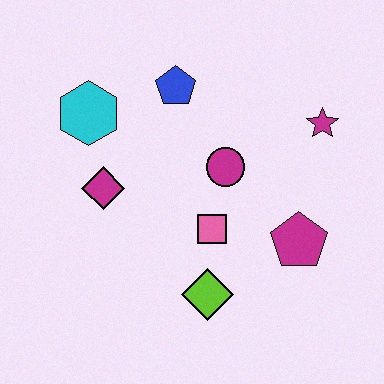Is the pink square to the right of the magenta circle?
No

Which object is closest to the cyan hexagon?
The magenta diamond is closest to the cyan hexagon.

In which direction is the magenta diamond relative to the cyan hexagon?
The magenta diamond is below the cyan hexagon.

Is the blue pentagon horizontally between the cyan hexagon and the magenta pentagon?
Yes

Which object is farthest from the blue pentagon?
The lime diamond is farthest from the blue pentagon.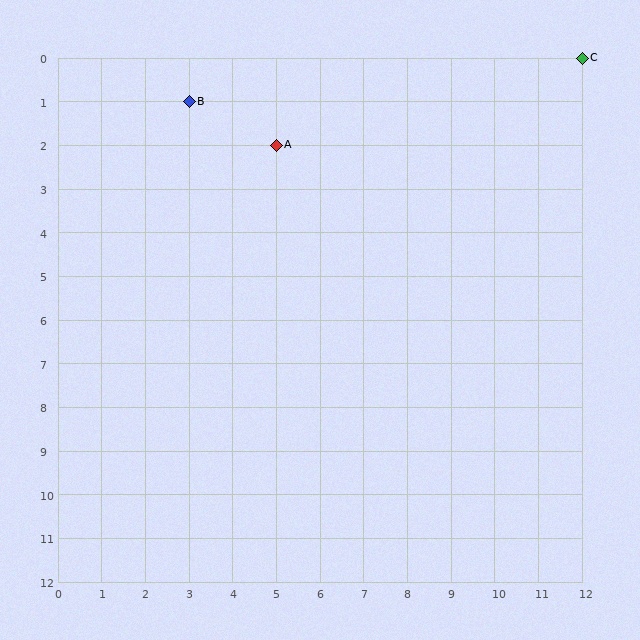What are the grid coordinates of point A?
Point A is at grid coordinates (5, 2).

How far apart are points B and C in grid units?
Points B and C are 9 columns and 1 row apart (about 9.1 grid units diagonally).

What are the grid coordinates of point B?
Point B is at grid coordinates (3, 1).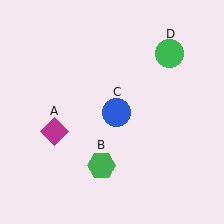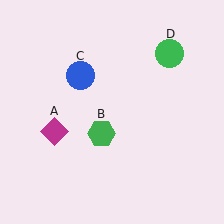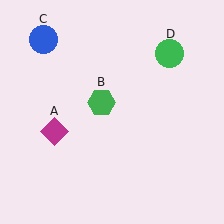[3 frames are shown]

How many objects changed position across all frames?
2 objects changed position: green hexagon (object B), blue circle (object C).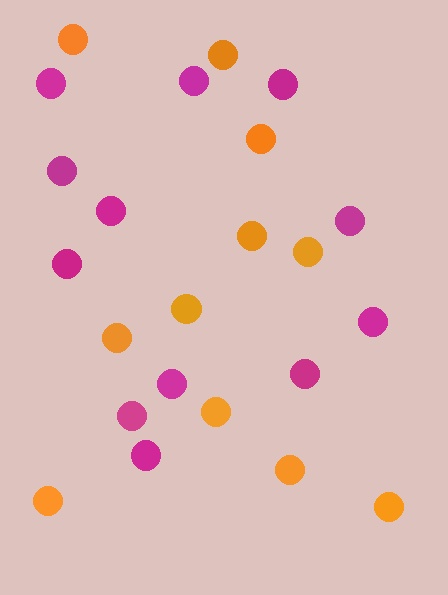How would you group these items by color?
There are 2 groups: one group of orange circles (11) and one group of magenta circles (12).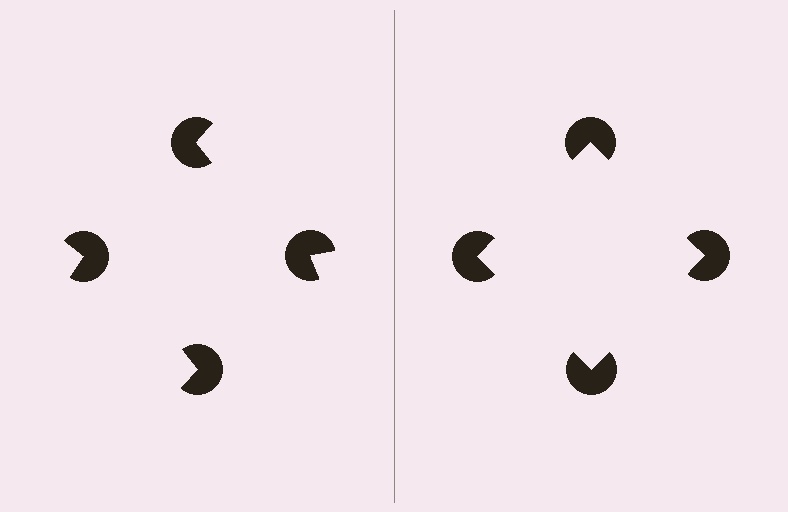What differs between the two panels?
The pac-man discs are positioned identically on both sides; only the wedge orientations differ. On the right they align to a square; on the left they are misaligned.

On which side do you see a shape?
An illusory square appears on the right side. On the left side the wedge cuts are rotated, so no coherent shape forms.